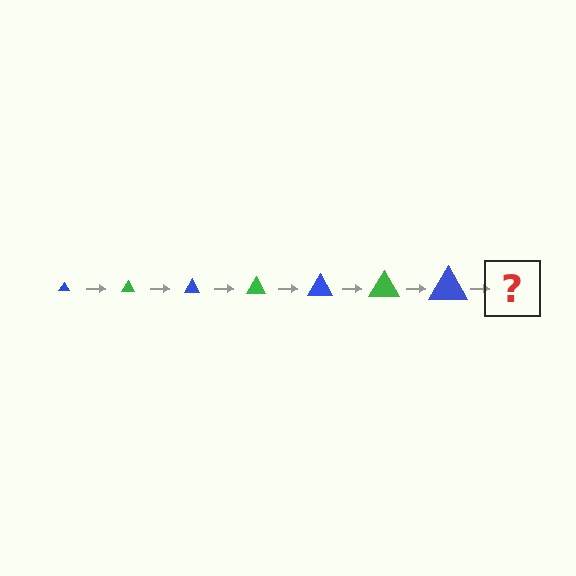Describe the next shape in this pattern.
It should be a green triangle, larger than the previous one.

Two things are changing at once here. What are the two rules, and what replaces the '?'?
The two rules are that the triangle grows larger each step and the color cycles through blue and green. The '?' should be a green triangle, larger than the previous one.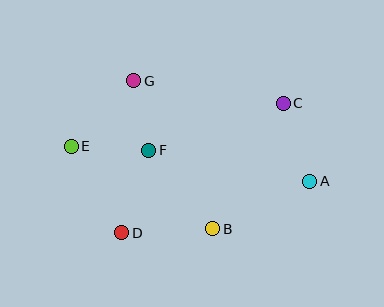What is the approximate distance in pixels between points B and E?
The distance between B and E is approximately 164 pixels.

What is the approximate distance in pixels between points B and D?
The distance between B and D is approximately 91 pixels.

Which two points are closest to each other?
Points F and G are closest to each other.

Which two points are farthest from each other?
Points A and E are farthest from each other.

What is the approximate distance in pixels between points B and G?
The distance between B and G is approximately 168 pixels.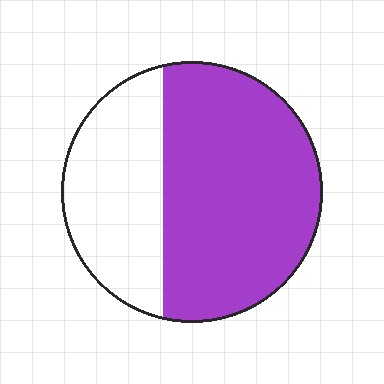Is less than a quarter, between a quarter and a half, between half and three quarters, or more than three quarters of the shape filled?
Between half and three quarters.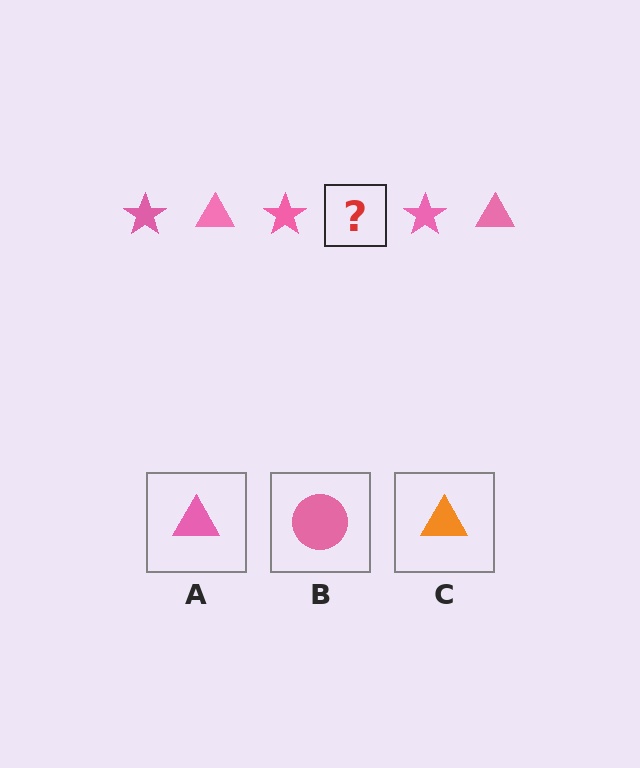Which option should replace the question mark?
Option A.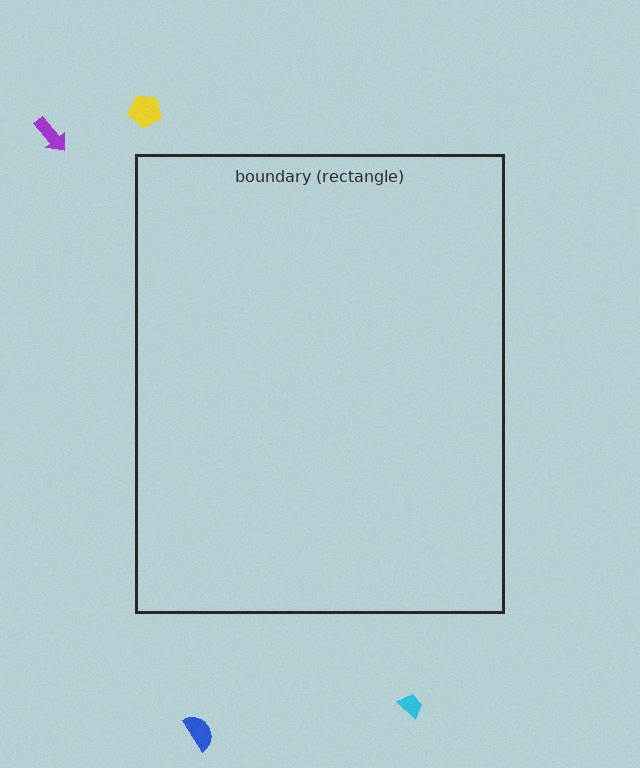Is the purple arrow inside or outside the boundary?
Outside.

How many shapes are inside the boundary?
0 inside, 4 outside.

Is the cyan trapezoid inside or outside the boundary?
Outside.